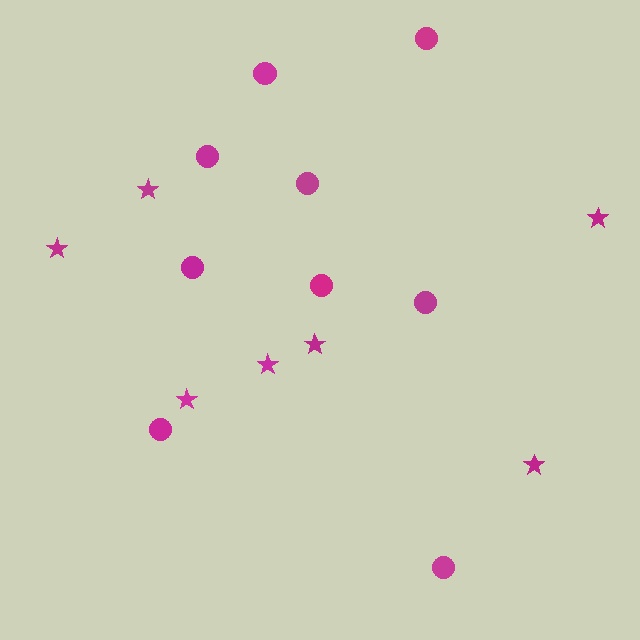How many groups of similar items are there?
There are 2 groups: one group of circles (9) and one group of stars (7).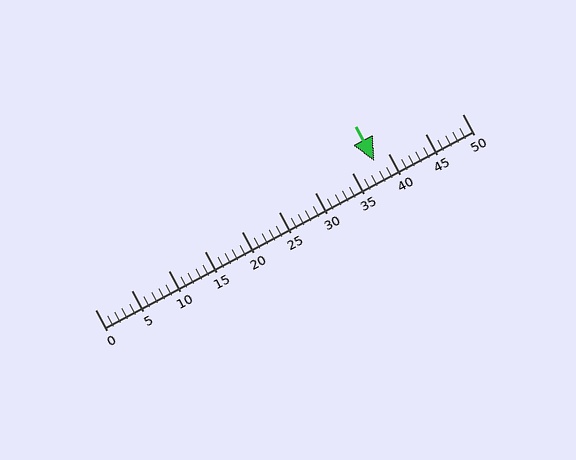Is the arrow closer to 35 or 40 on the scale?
The arrow is closer to 40.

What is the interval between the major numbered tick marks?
The major tick marks are spaced 5 units apart.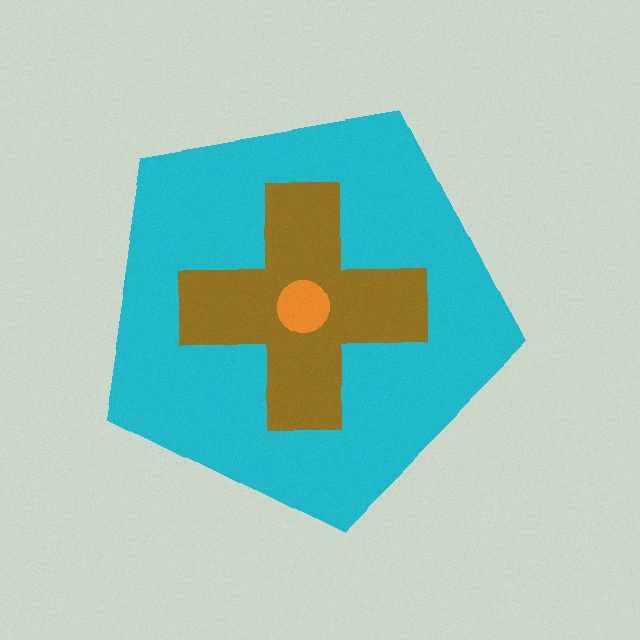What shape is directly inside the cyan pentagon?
The brown cross.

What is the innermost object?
The orange circle.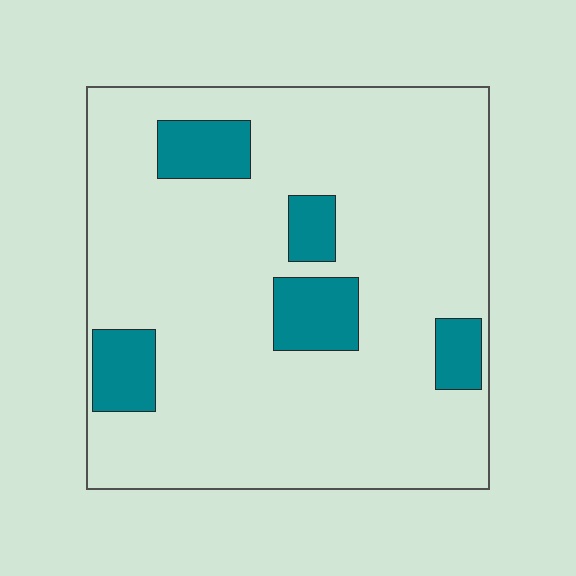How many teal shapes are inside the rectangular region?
5.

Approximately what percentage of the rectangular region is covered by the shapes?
Approximately 15%.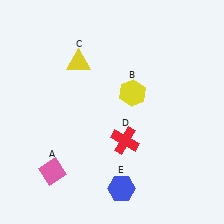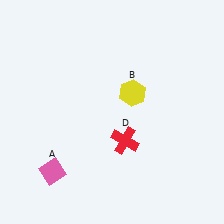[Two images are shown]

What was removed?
The blue hexagon (E), the yellow triangle (C) were removed in Image 2.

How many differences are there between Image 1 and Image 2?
There are 2 differences between the two images.